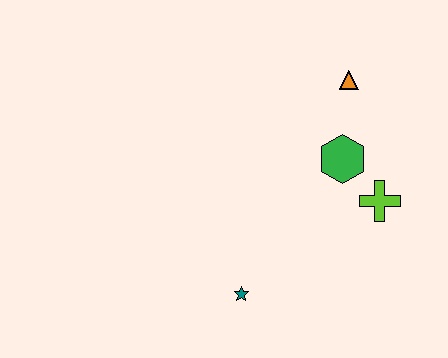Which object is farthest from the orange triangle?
The teal star is farthest from the orange triangle.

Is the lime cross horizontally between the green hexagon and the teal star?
No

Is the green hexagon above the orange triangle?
No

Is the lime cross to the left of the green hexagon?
No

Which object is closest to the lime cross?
The green hexagon is closest to the lime cross.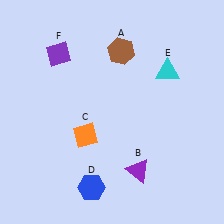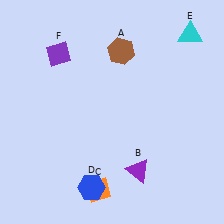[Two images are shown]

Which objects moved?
The objects that moved are: the orange diamond (C), the cyan triangle (E).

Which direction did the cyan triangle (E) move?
The cyan triangle (E) moved up.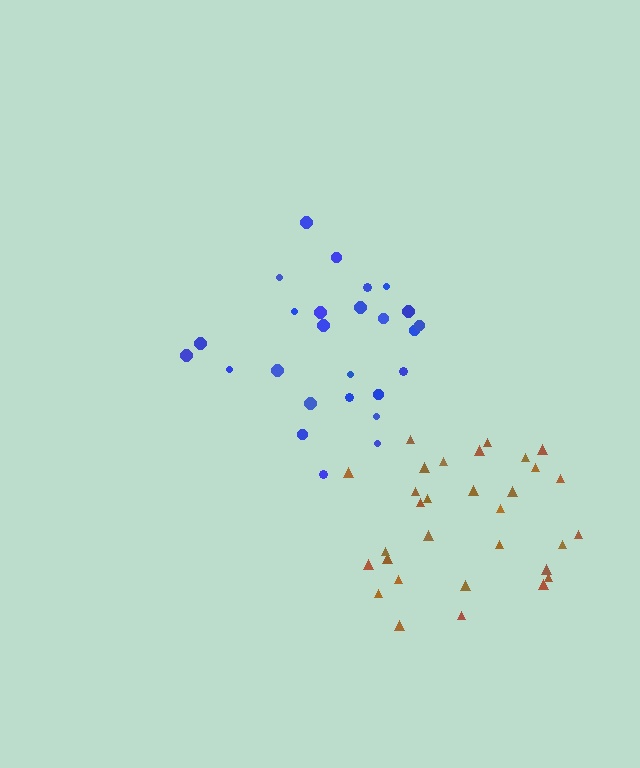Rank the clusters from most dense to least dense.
brown, blue.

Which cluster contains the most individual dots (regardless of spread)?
Brown (31).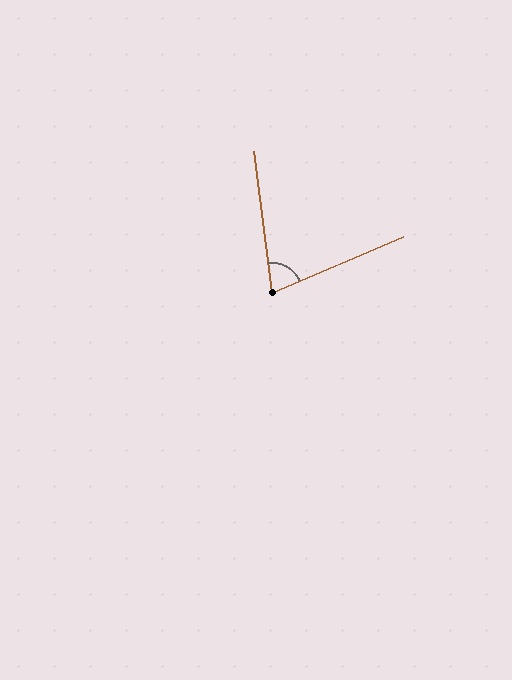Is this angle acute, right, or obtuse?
It is acute.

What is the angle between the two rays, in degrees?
Approximately 74 degrees.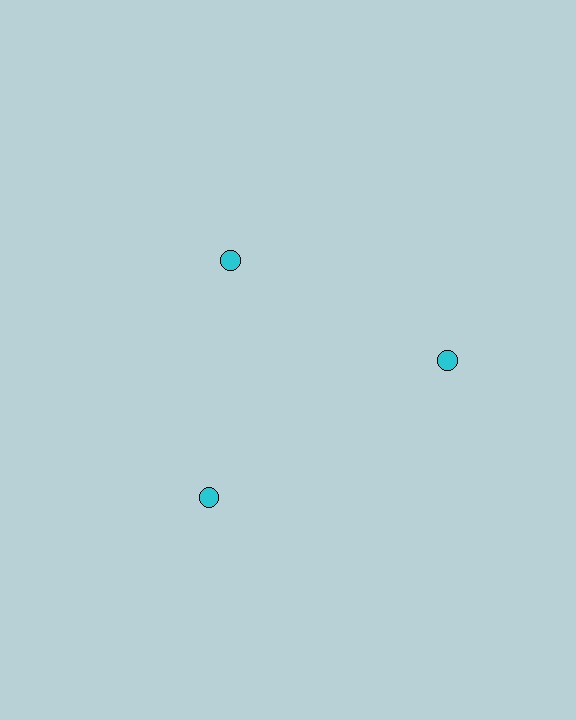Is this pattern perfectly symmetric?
No. The 3 cyan circles are arranged in a ring, but one element near the 11 o'clock position is pulled inward toward the center, breaking the 3-fold rotational symmetry.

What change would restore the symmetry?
The symmetry would be restored by moving it outward, back onto the ring so that all 3 circles sit at equal angles and equal distance from the center.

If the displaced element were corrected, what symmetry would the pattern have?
It would have 3-fold rotational symmetry — the pattern would map onto itself every 120 degrees.